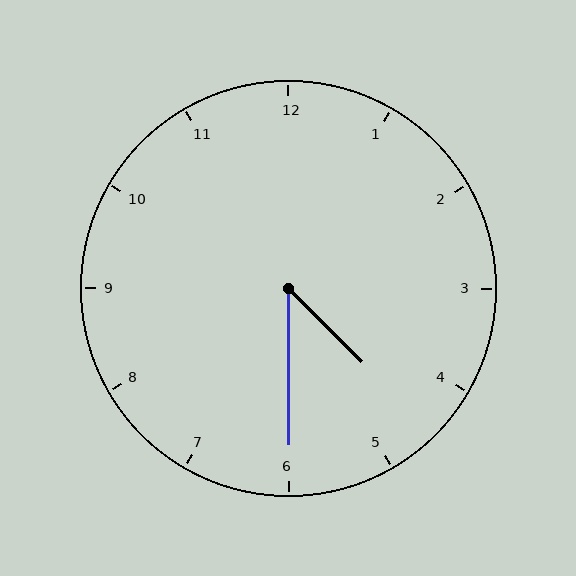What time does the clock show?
4:30.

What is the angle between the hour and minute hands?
Approximately 45 degrees.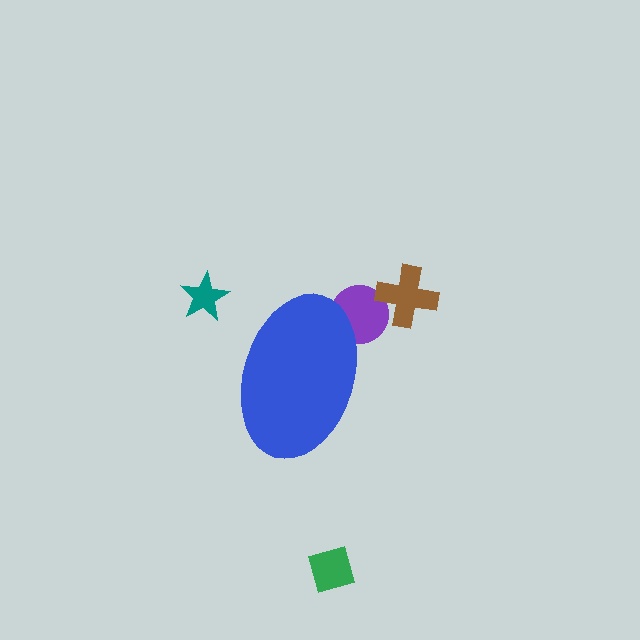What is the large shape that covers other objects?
A blue ellipse.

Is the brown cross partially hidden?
No, the brown cross is fully visible.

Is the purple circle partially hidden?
Yes, the purple circle is partially hidden behind the blue ellipse.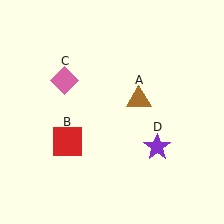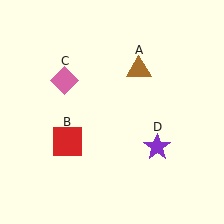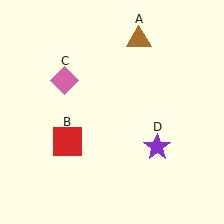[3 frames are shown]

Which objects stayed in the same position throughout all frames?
Red square (object B) and pink diamond (object C) and purple star (object D) remained stationary.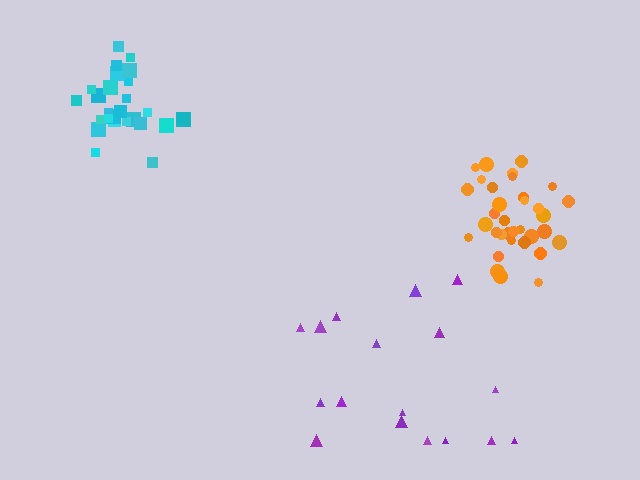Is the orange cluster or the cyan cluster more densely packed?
Cyan.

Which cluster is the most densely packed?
Cyan.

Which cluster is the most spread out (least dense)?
Purple.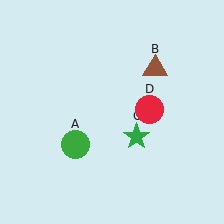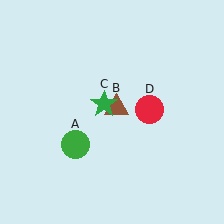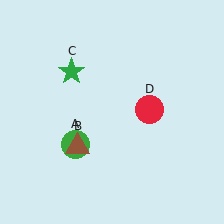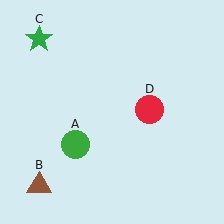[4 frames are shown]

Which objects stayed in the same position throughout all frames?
Green circle (object A) and red circle (object D) remained stationary.